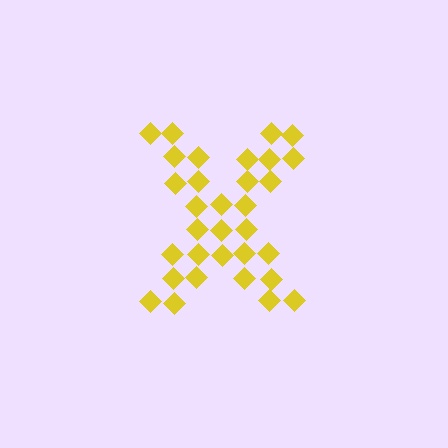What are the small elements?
The small elements are diamonds.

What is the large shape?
The large shape is the letter X.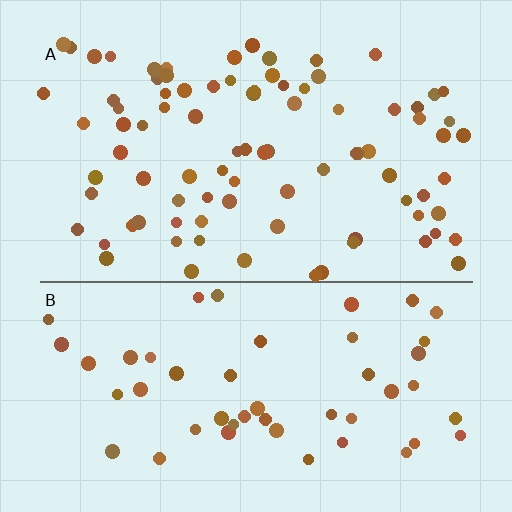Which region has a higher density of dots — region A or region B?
A (the top).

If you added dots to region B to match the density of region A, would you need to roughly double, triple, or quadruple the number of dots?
Approximately double.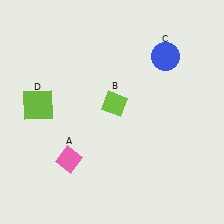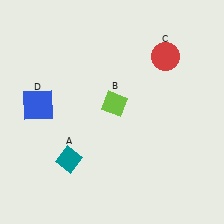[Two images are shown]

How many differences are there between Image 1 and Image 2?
There are 3 differences between the two images.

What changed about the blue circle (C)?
In Image 1, C is blue. In Image 2, it changed to red.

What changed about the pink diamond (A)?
In Image 1, A is pink. In Image 2, it changed to teal.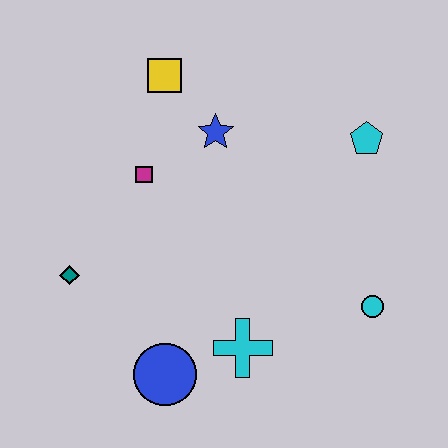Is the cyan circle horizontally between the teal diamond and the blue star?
No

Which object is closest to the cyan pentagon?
The blue star is closest to the cyan pentagon.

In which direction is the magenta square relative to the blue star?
The magenta square is to the left of the blue star.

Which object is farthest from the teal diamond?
The cyan pentagon is farthest from the teal diamond.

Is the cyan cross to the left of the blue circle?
No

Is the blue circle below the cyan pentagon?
Yes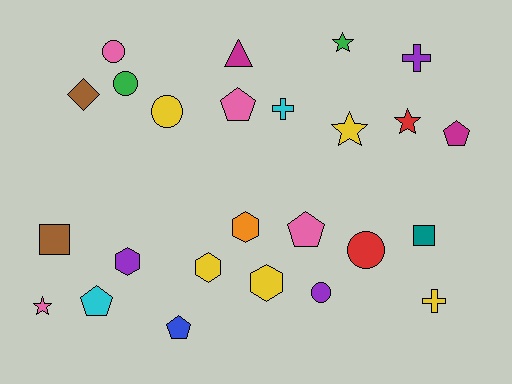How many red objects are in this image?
There are 2 red objects.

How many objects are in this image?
There are 25 objects.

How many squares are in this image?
There are 2 squares.